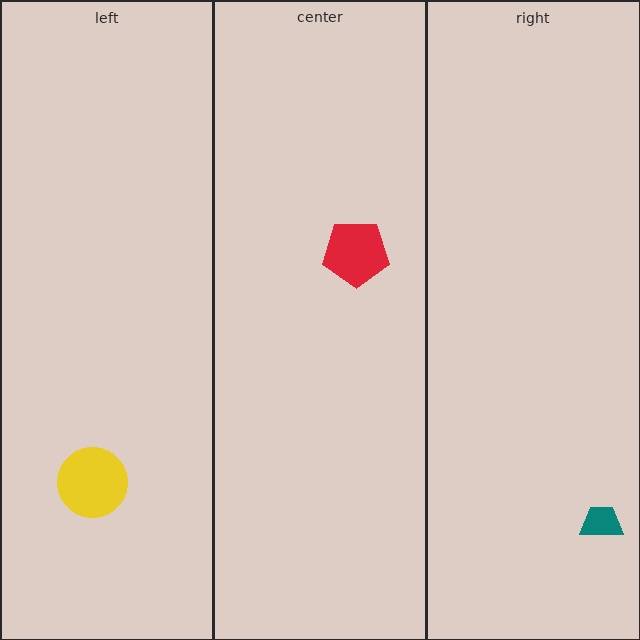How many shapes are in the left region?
1.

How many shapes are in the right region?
1.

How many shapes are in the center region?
1.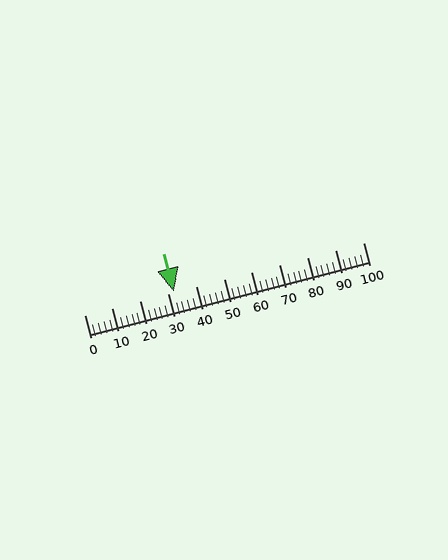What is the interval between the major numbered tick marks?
The major tick marks are spaced 10 units apart.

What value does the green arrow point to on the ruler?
The green arrow points to approximately 32.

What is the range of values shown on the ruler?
The ruler shows values from 0 to 100.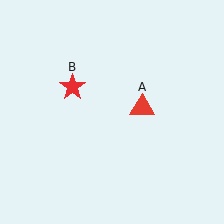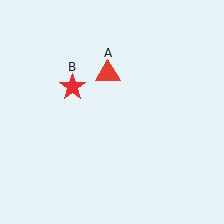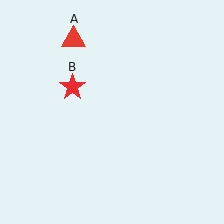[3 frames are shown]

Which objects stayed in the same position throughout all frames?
Red star (object B) remained stationary.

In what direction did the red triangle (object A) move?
The red triangle (object A) moved up and to the left.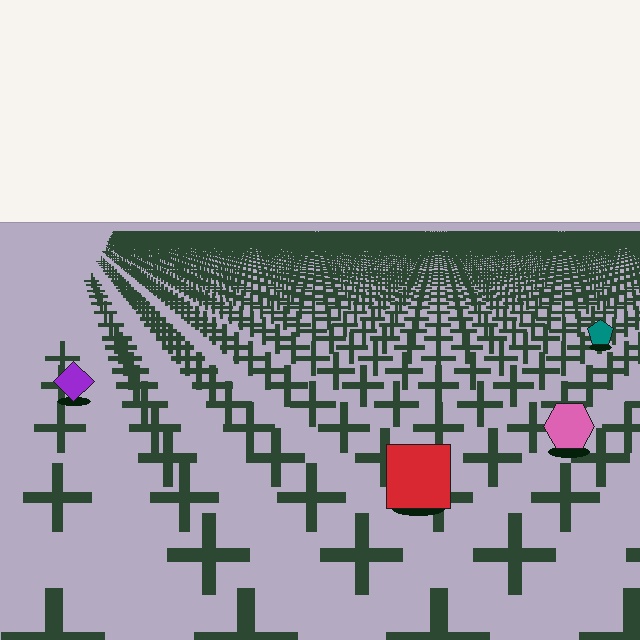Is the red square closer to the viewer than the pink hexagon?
Yes. The red square is closer — you can tell from the texture gradient: the ground texture is coarser near it.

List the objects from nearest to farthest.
From nearest to farthest: the red square, the pink hexagon, the purple diamond, the teal pentagon.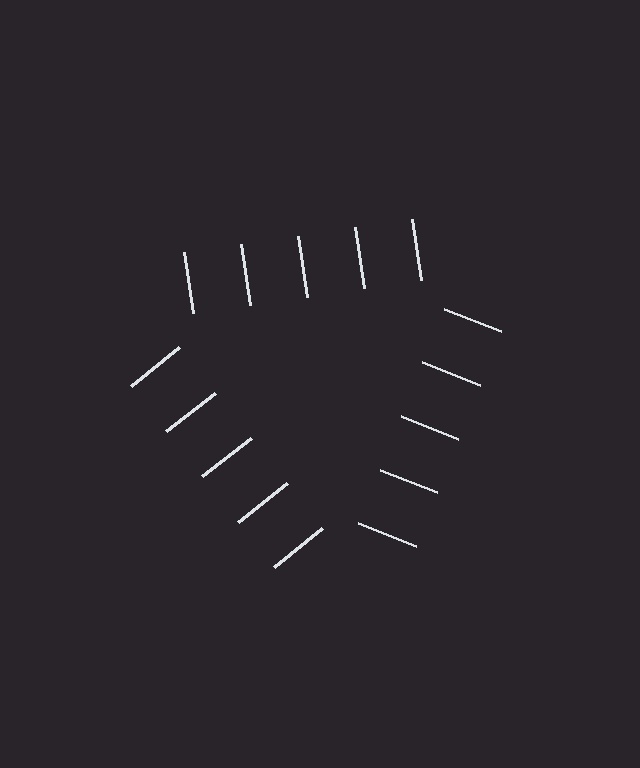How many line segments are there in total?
15 — 5 along each of the 3 edges.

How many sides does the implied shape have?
3 sides — the line-ends trace a triangle.